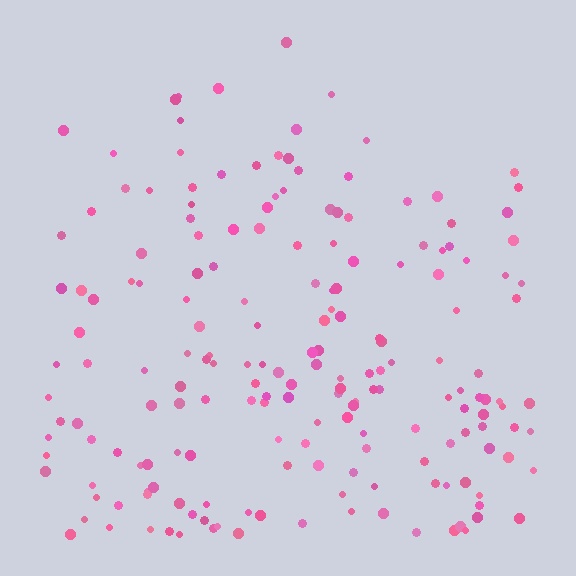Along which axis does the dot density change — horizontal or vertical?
Vertical.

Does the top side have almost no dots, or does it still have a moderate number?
Still a moderate number, just noticeably fewer than the bottom.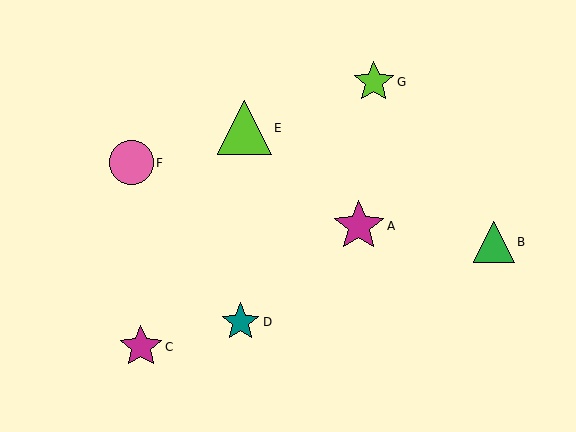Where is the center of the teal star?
The center of the teal star is at (240, 322).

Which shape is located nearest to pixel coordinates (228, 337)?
The teal star (labeled D) at (240, 322) is nearest to that location.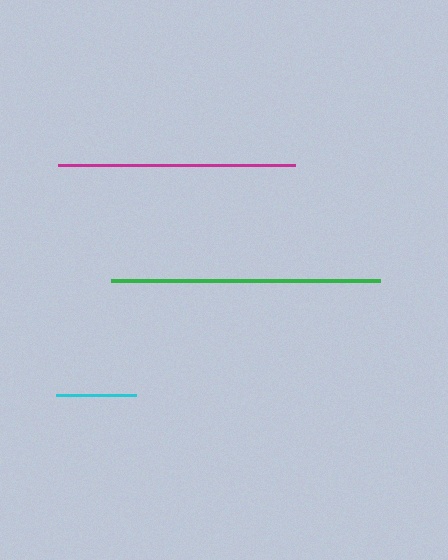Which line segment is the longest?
The green line is the longest at approximately 269 pixels.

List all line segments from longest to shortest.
From longest to shortest: green, magenta, cyan.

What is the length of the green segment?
The green segment is approximately 269 pixels long.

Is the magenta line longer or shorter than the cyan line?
The magenta line is longer than the cyan line.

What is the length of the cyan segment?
The cyan segment is approximately 80 pixels long.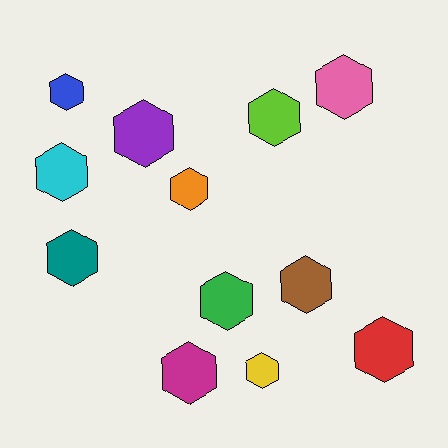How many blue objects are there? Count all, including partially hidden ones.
There is 1 blue object.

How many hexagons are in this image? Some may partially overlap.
There are 12 hexagons.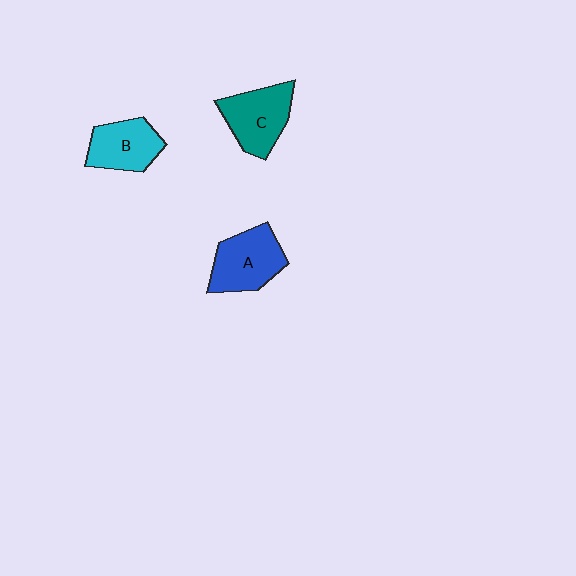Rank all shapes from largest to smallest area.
From largest to smallest: A (blue), C (teal), B (cyan).